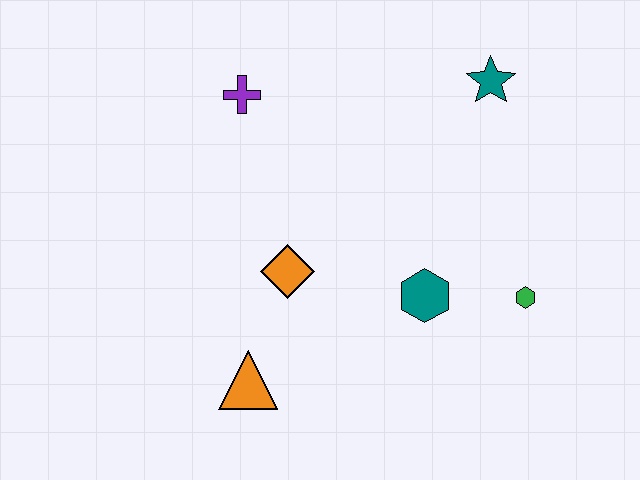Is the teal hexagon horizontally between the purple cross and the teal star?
Yes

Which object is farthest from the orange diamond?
The teal star is farthest from the orange diamond.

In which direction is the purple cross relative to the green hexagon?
The purple cross is to the left of the green hexagon.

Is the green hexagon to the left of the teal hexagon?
No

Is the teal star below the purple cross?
No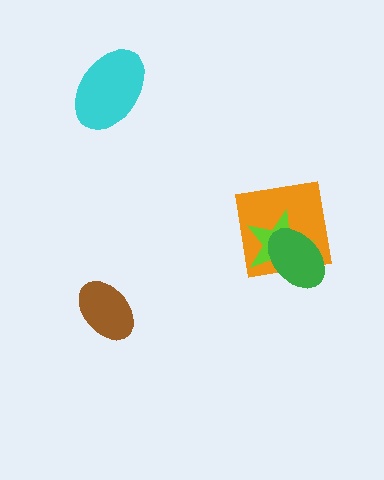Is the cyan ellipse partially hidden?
No, no other shape covers it.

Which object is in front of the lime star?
The green ellipse is in front of the lime star.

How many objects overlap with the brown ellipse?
0 objects overlap with the brown ellipse.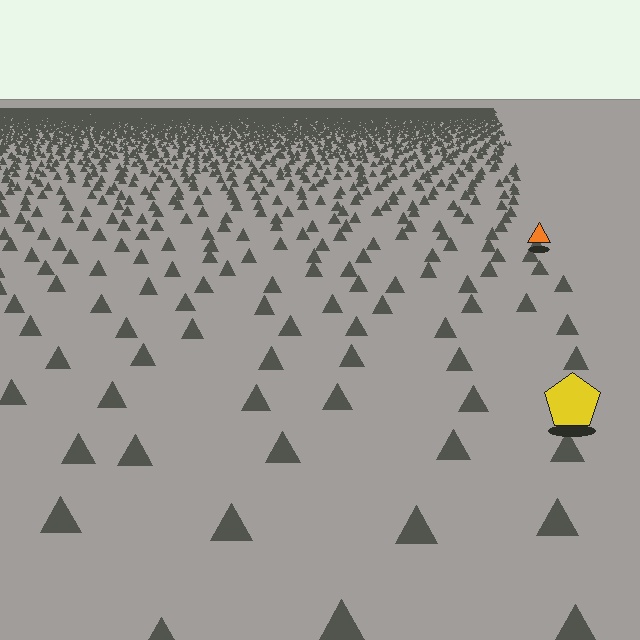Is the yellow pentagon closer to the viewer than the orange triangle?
Yes. The yellow pentagon is closer — you can tell from the texture gradient: the ground texture is coarser near it.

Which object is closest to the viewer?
The yellow pentagon is closest. The texture marks near it are larger and more spread out.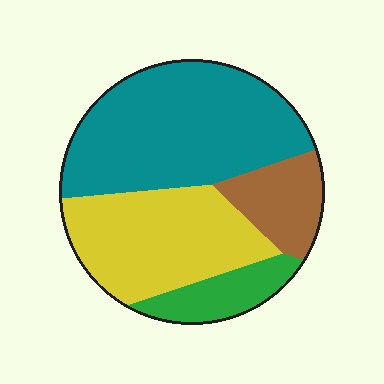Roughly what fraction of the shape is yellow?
Yellow covers 31% of the shape.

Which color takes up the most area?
Teal, at roughly 45%.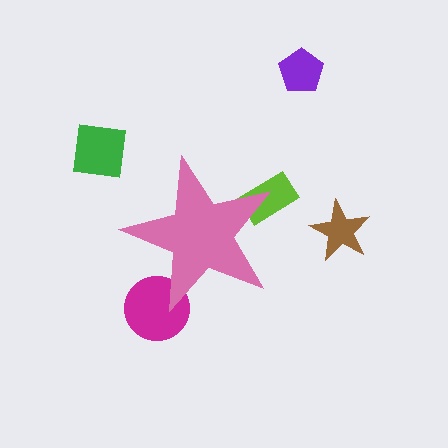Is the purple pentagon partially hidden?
No, the purple pentagon is fully visible.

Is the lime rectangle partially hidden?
Yes, the lime rectangle is partially hidden behind the pink star.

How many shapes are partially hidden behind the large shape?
2 shapes are partially hidden.